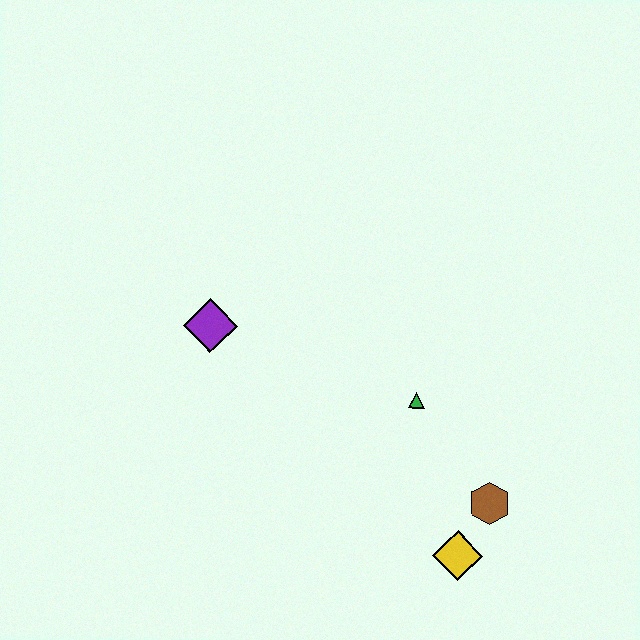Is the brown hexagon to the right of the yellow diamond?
Yes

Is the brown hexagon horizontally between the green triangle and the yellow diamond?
No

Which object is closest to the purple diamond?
The green triangle is closest to the purple diamond.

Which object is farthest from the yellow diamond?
The purple diamond is farthest from the yellow diamond.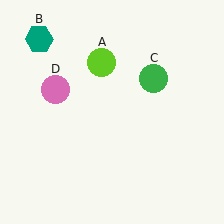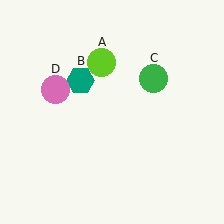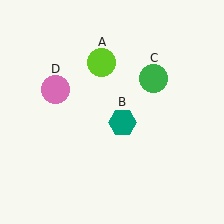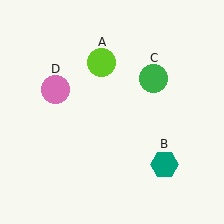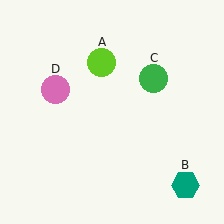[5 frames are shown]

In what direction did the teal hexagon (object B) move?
The teal hexagon (object B) moved down and to the right.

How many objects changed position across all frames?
1 object changed position: teal hexagon (object B).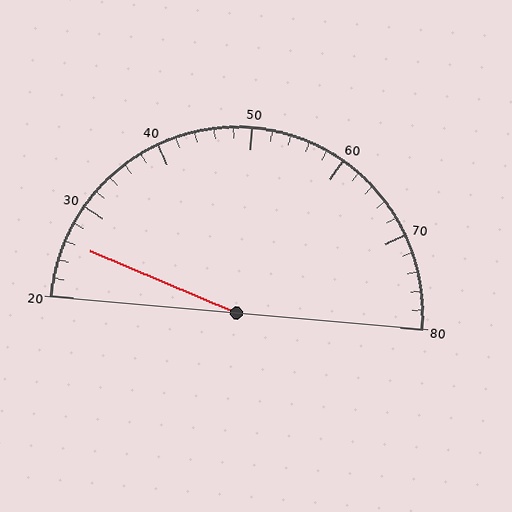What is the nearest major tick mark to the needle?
The nearest major tick mark is 30.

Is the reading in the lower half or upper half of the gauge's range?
The reading is in the lower half of the range (20 to 80).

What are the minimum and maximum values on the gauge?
The gauge ranges from 20 to 80.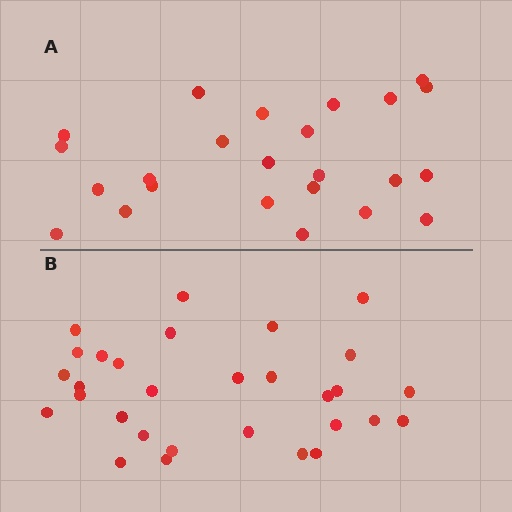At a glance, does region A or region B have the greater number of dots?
Region B (the bottom region) has more dots.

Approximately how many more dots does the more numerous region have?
Region B has about 6 more dots than region A.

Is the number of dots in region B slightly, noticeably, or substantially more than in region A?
Region B has noticeably more, but not dramatically so. The ratio is roughly 1.2 to 1.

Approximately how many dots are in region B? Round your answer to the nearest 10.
About 30 dots.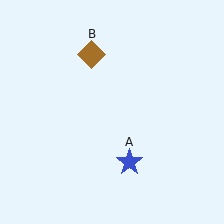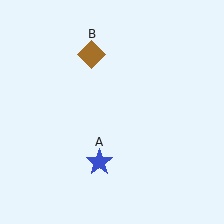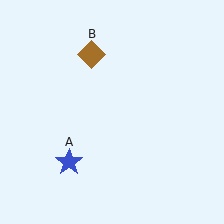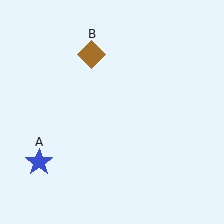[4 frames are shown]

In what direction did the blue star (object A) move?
The blue star (object A) moved left.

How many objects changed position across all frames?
1 object changed position: blue star (object A).